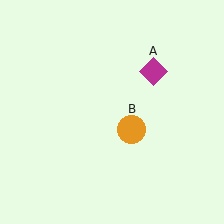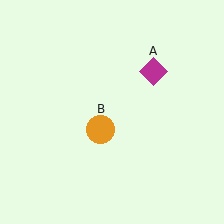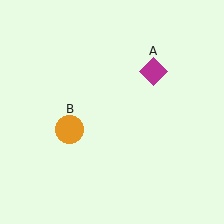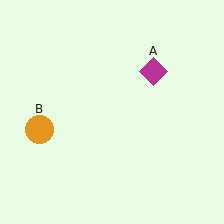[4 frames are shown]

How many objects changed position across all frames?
1 object changed position: orange circle (object B).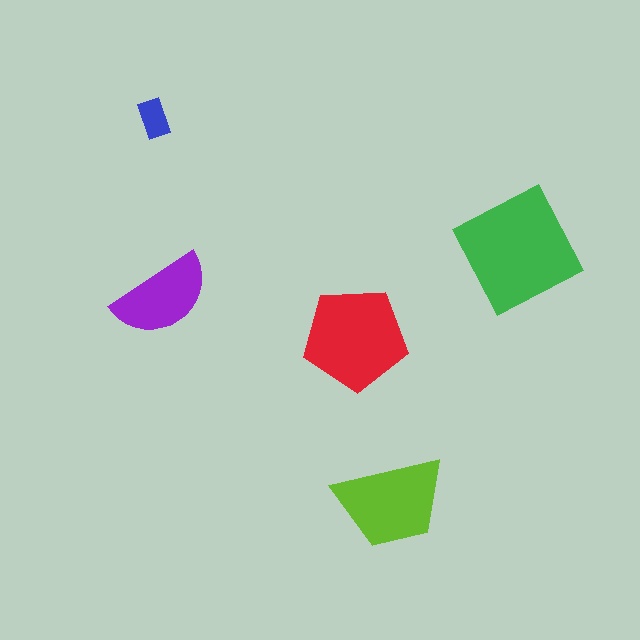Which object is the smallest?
The blue rectangle.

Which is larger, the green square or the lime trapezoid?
The green square.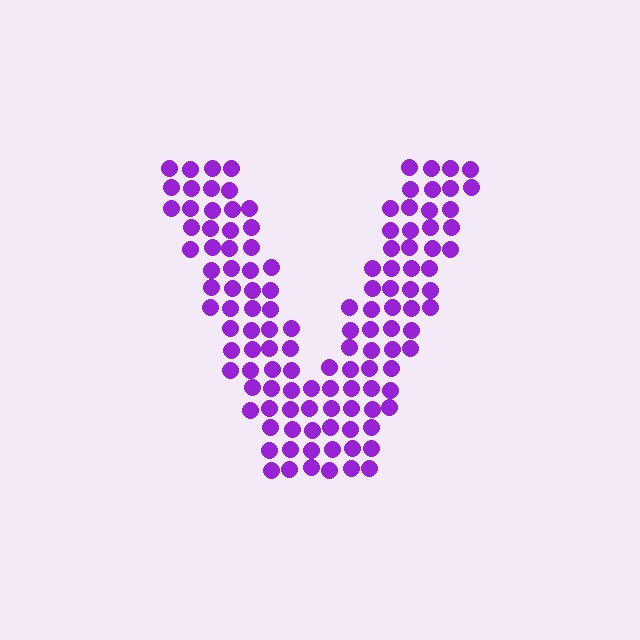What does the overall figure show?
The overall figure shows the letter V.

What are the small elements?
The small elements are circles.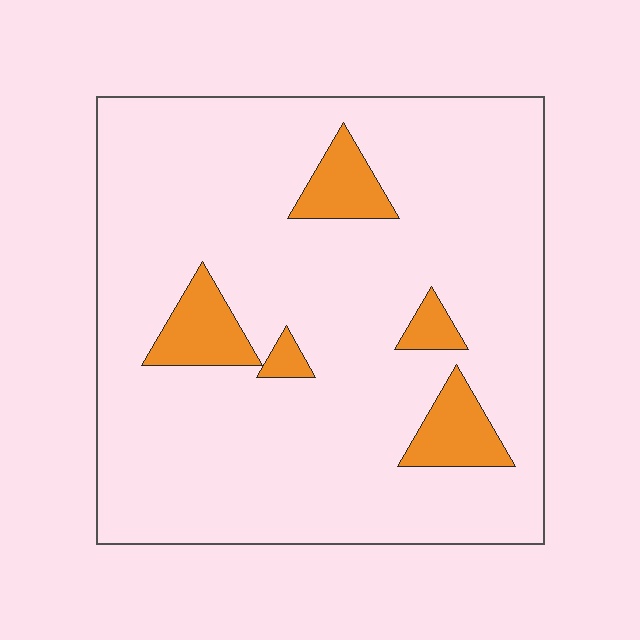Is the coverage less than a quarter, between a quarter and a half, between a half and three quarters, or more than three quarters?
Less than a quarter.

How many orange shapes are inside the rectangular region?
5.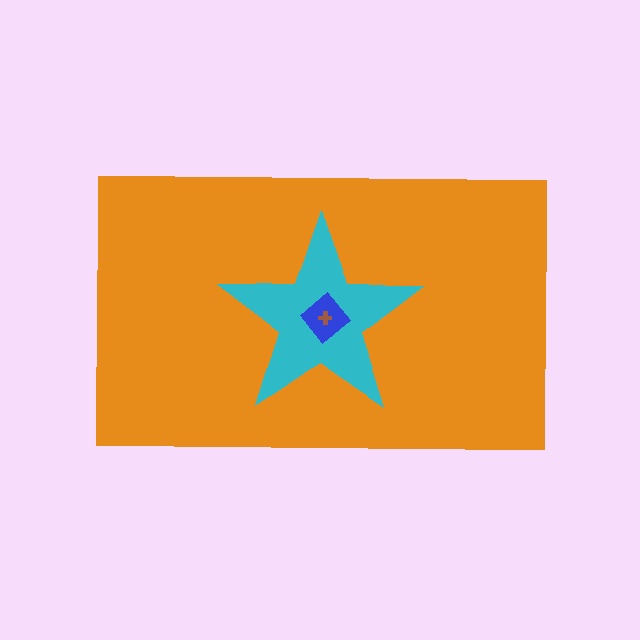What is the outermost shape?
The orange rectangle.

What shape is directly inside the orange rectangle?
The cyan star.